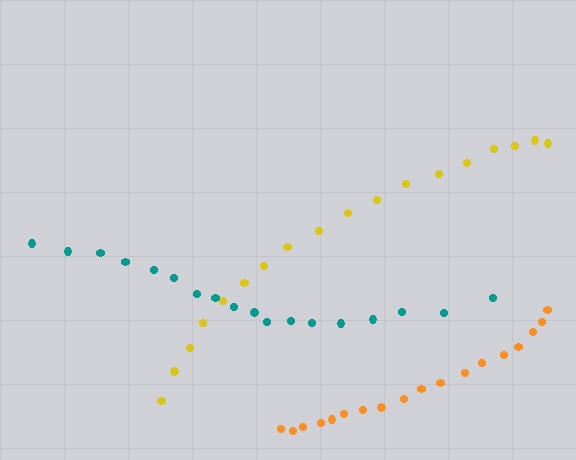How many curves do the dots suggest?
There are 3 distinct paths.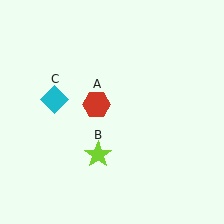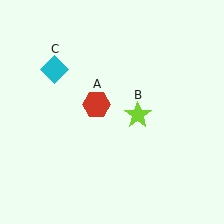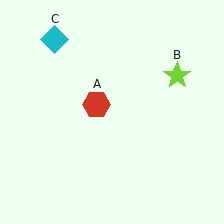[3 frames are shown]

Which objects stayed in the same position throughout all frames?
Red hexagon (object A) remained stationary.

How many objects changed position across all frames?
2 objects changed position: lime star (object B), cyan diamond (object C).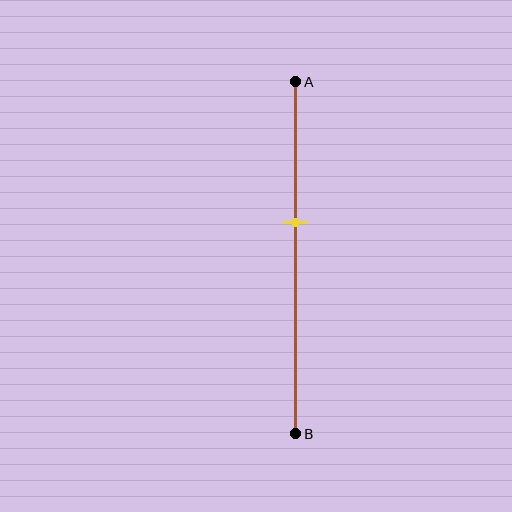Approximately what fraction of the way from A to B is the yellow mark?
The yellow mark is approximately 40% of the way from A to B.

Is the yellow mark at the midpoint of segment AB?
No, the mark is at about 40% from A, not at the 50% midpoint.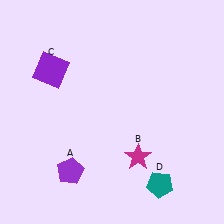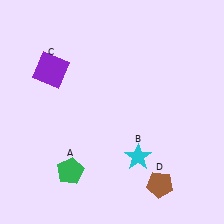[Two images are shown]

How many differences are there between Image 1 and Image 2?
There are 3 differences between the two images.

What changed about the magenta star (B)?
In Image 1, B is magenta. In Image 2, it changed to cyan.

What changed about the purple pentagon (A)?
In Image 1, A is purple. In Image 2, it changed to green.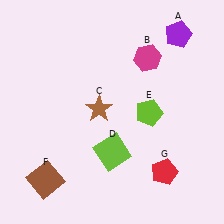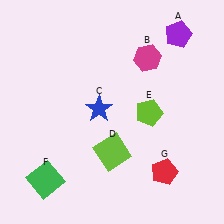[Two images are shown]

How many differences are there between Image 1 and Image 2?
There are 2 differences between the two images.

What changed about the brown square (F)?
In Image 1, F is brown. In Image 2, it changed to green.